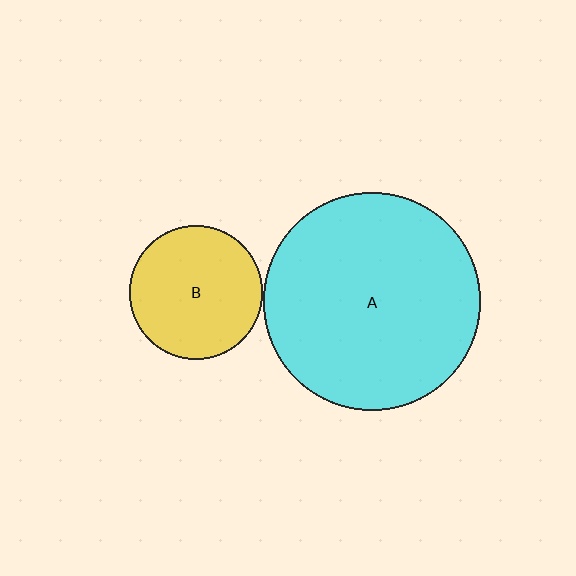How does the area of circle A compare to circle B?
Approximately 2.7 times.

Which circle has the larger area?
Circle A (cyan).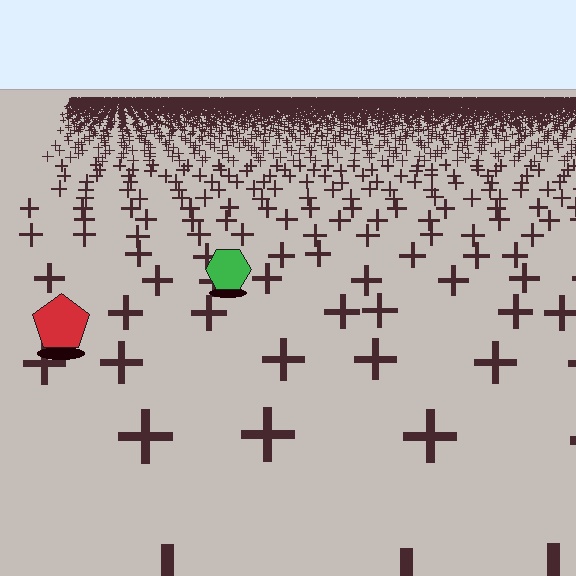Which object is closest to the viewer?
The red pentagon is closest. The texture marks near it are larger and more spread out.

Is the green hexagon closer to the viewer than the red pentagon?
No. The red pentagon is closer — you can tell from the texture gradient: the ground texture is coarser near it.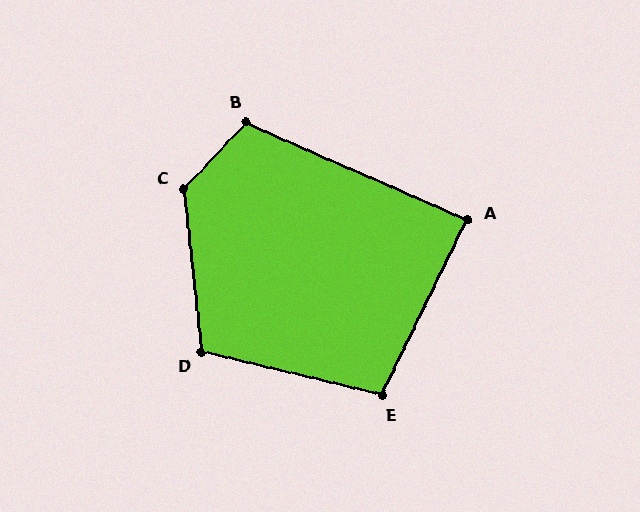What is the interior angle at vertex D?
Approximately 110 degrees (obtuse).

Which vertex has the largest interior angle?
C, at approximately 130 degrees.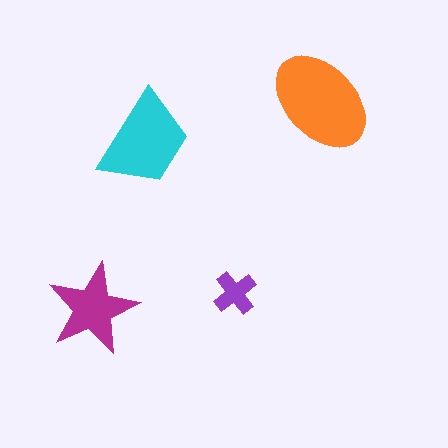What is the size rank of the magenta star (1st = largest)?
3rd.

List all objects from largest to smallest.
The orange ellipse, the cyan trapezoid, the magenta star, the purple cross.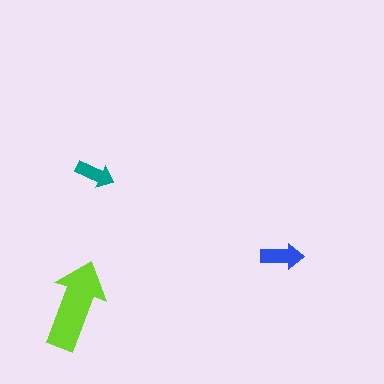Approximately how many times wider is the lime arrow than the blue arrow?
About 2 times wider.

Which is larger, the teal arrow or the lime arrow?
The lime one.